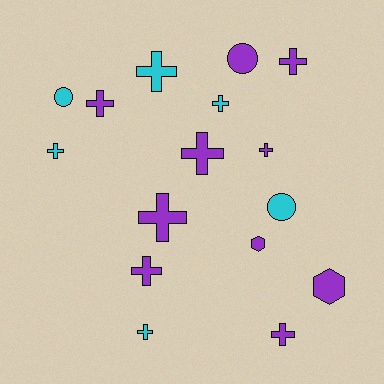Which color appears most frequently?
Purple, with 10 objects.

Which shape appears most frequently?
Cross, with 11 objects.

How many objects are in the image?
There are 16 objects.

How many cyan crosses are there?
There are 4 cyan crosses.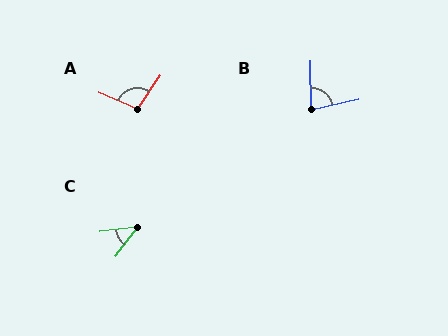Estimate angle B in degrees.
Approximately 78 degrees.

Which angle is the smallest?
C, at approximately 46 degrees.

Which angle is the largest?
A, at approximately 101 degrees.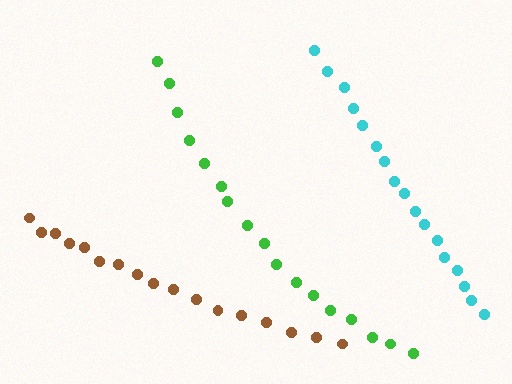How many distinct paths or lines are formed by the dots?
There are 3 distinct paths.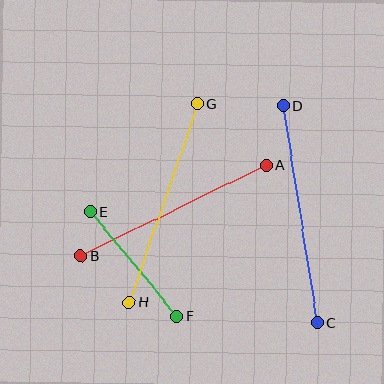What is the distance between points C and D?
The distance is approximately 219 pixels.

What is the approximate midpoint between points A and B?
The midpoint is at approximately (174, 210) pixels.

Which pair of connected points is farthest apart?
Points C and D are farthest apart.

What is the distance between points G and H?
The distance is approximately 210 pixels.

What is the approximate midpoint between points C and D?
The midpoint is at approximately (300, 214) pixels.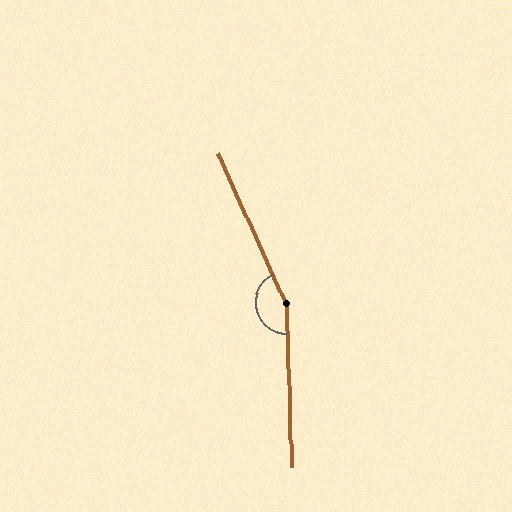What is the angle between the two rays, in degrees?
Approximately 157 degrees.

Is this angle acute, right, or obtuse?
It is obtuse.